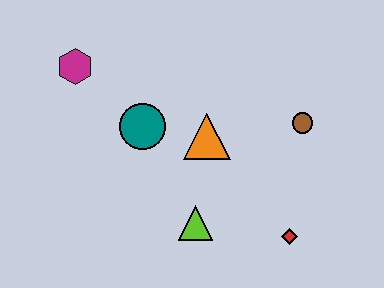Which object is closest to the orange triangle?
The teal circle is closest to the orange triangle.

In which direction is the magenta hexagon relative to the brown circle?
The magenta hexagon is to the left of the brown circle.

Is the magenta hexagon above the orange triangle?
Yes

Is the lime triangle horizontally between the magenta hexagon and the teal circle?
No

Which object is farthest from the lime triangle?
The magenta hexagon is farthest from the lime triangle.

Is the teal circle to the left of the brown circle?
Yes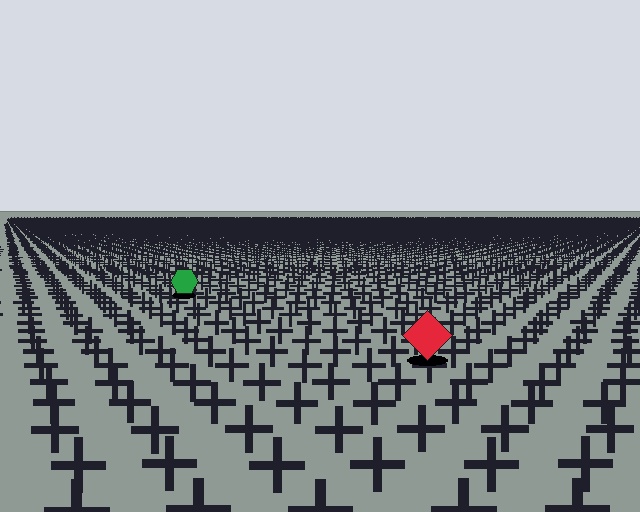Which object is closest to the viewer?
The red diamond is closest. The texture marks near it are larger and more spread out.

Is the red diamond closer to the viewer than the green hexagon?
Yes. The red diamond is closer — you can tell from the texture gradient: the ground texture is coarser near it.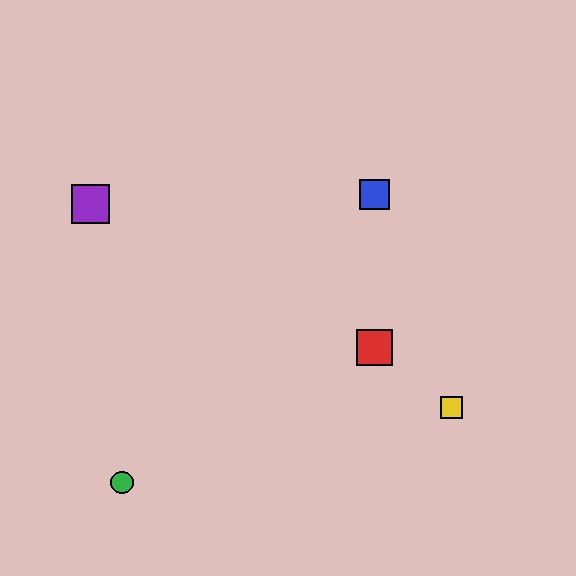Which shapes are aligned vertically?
The red square, the blue square are aligned vertically.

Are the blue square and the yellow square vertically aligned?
No, the blue square is at x≈374 and the yellow square is at x≈452.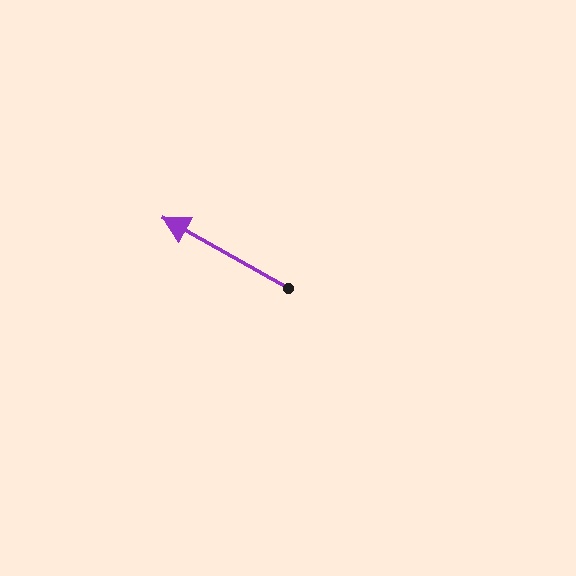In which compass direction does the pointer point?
Northwest.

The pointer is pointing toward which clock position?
Roughly 10 o'clock.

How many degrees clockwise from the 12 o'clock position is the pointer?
Approximately 299 degrees.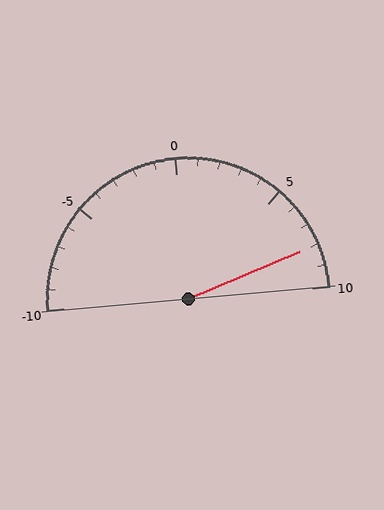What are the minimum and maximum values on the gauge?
The gauge ranges from -10 to 10.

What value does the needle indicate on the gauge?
The needle indicates approximately 8.